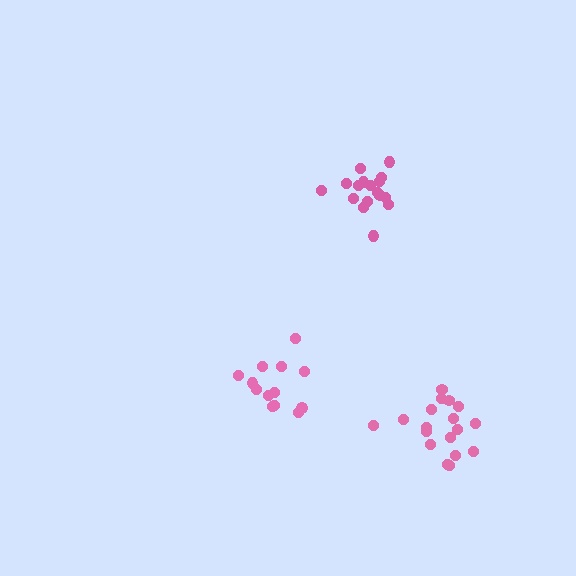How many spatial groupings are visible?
There are 3 spatial groupings.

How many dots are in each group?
Group 1: 18 dots, Group 2: 18 dots, Group 3: 13 dots (49 total).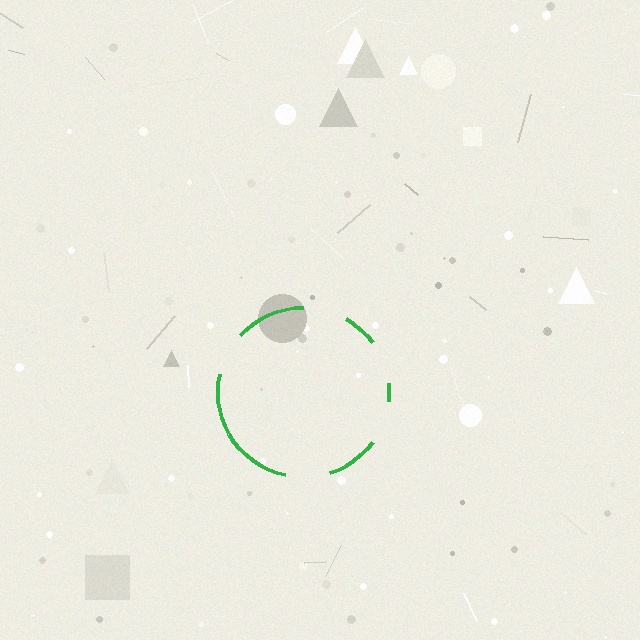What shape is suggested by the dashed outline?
The dashed outline suggests a circle.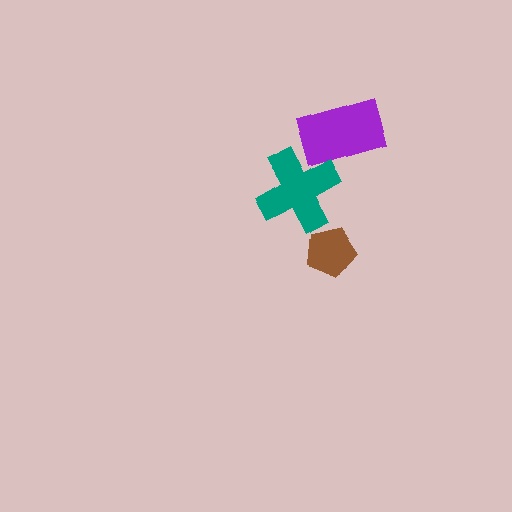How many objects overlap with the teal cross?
1 object overlaps with the teal cross.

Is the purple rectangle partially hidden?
Yes, it is partially covered by another shape.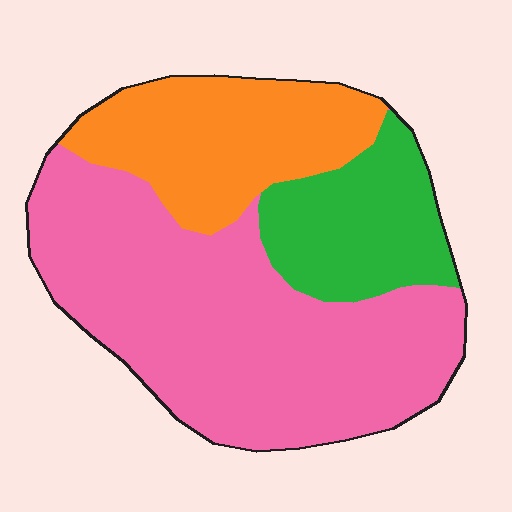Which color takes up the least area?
Green, at roughly 20%.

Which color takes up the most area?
Pink, at roughly 55%.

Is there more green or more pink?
Pink.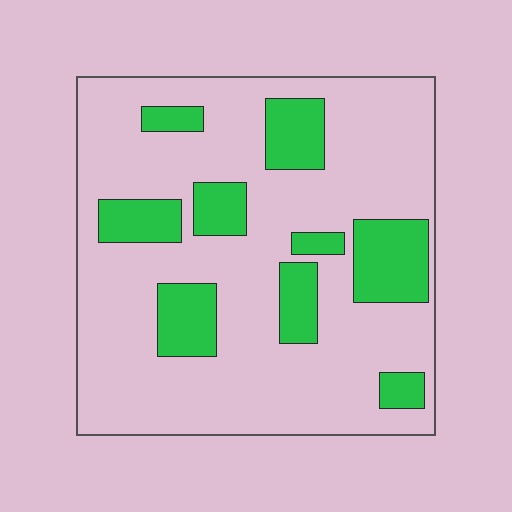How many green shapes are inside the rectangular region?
9.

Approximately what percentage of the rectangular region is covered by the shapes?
Approximately 25%.